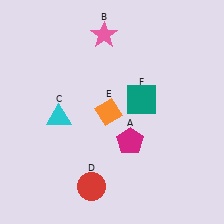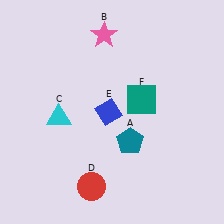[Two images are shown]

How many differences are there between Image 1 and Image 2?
There are 2 differences between the two images.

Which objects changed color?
A changed from magenta to teal. E changed from orange to blue.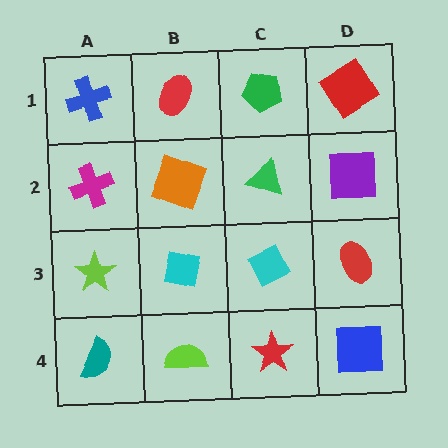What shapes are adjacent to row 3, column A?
A magenta cross (row 2, column A), a teal semicircle (row 4, column A), a cyan square (row 3, column B).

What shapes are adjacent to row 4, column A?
A lime star (row 3, column A), a lime semicircle (row 4, column B).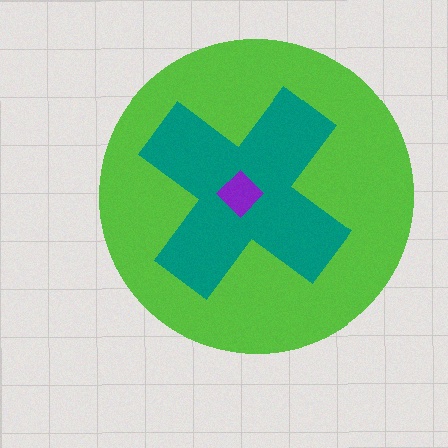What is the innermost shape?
The purple diamond.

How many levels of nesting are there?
3.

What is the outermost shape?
The lime circle.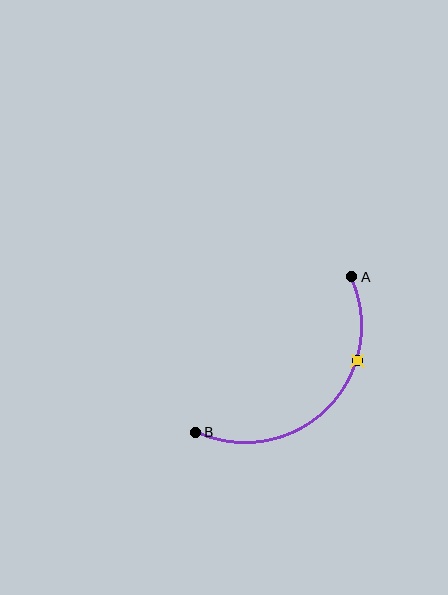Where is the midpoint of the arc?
The arc midpoint is the point on the curve farthest from the straight line joining A and B. It sits below and to the right of that line.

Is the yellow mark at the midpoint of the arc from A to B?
No. The yellow mark lies on the arc but is closer to endpoint A. The arc midpoint would be at the point on the curve equidistant along the arc from both A and B.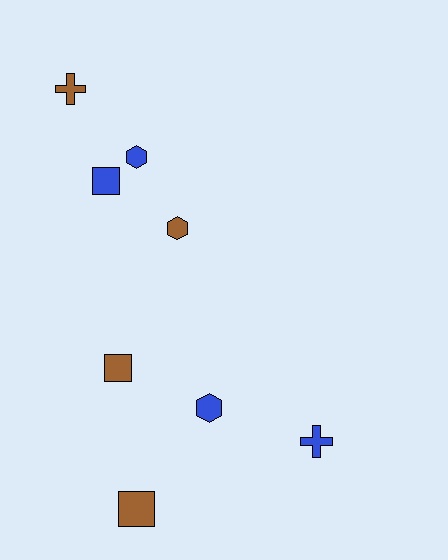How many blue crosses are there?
There is 1 blue cross.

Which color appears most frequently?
Blue, with 4 objects.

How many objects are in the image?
There are 8 objects.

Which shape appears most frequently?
Hexagon, with 3 objects.